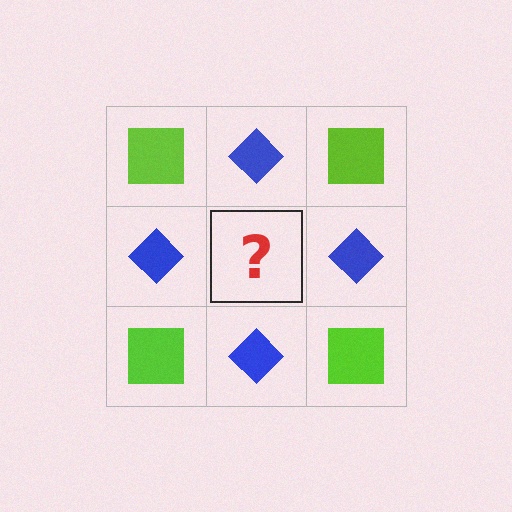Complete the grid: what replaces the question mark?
The question mark should be replaced with a lime square.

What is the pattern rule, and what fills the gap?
The rule is that it alternates lime square and blue diamond in a checkerboard pattern. The gap should be filled with a lime square.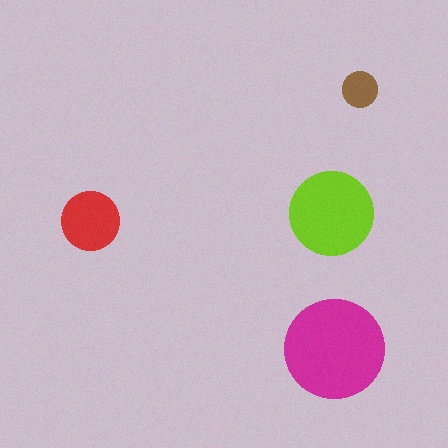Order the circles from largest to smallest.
the magenta one, the lime one, the red one, the brown one.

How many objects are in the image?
There are 4 objects in the image.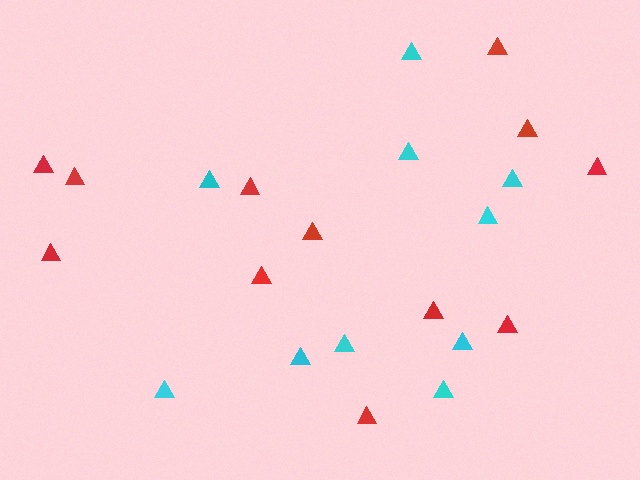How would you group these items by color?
There are 2 groups: one group of cyan triangles (10) and one group of red triangles (12).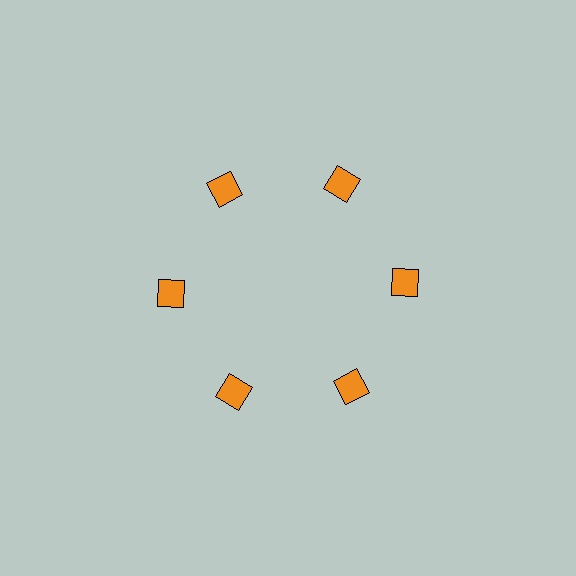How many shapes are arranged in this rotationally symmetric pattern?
There are 6 shapes, arranged in 6 groups of 1.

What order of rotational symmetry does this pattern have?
This pattern has 6-fold rotational symmetry.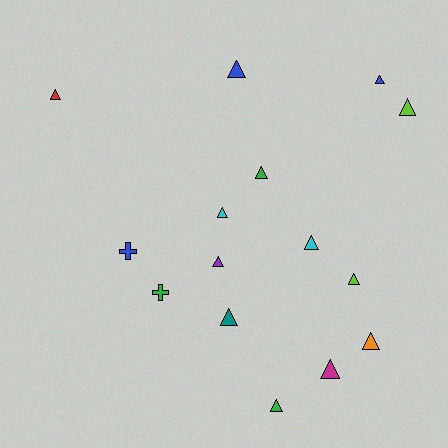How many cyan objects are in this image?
There are 2 cyan objects.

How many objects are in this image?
There are 15 objects.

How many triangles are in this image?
There are 13 triangles.